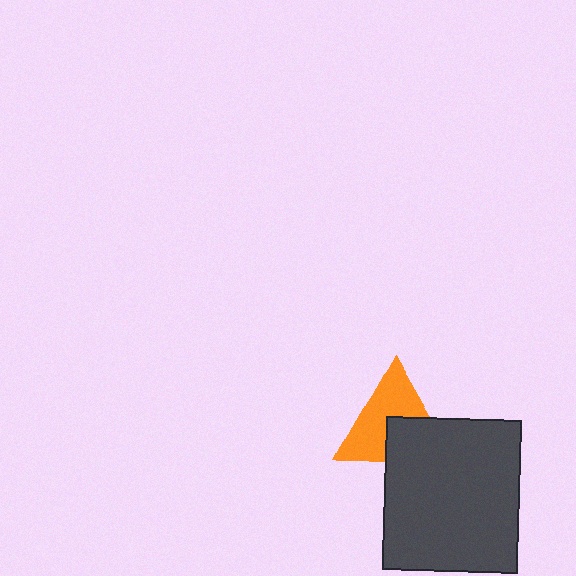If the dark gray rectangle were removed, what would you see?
You would see the complete orange triangle.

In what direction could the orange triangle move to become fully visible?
The orange triangle could move up. That would shift it out from behind the dark gray rectangle entirely.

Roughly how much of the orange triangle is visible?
About half of it is visible (roughly 60%).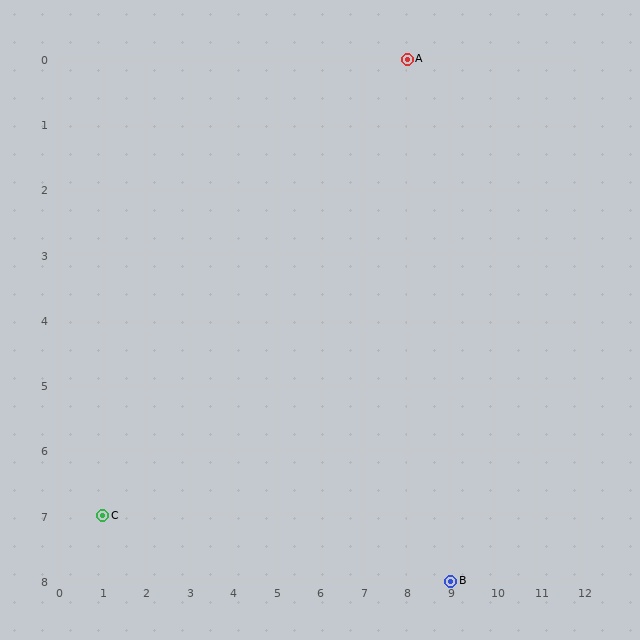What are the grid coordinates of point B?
Point B is at grid coordinates (9, 8).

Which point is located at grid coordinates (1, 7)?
Point C is at (1, 7).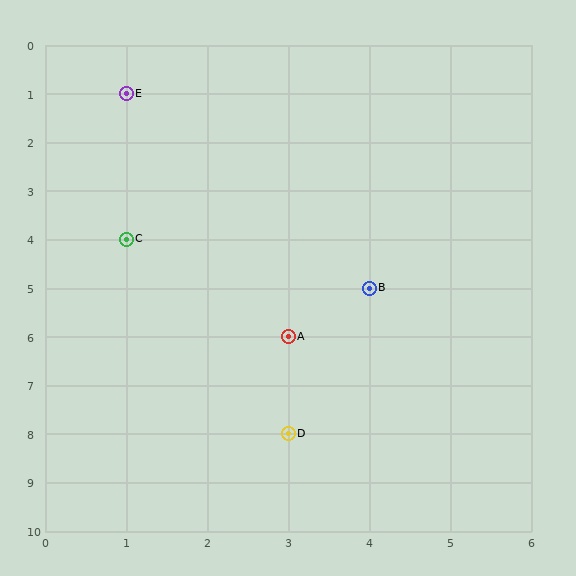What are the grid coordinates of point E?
Point E is at grid coordinates (1, 1).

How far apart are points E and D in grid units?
Points E and D are 2 columns and 7 rows apart (about 7.3 grid units diagonally).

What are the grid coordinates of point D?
Point D is at grid coordinates (3, 8).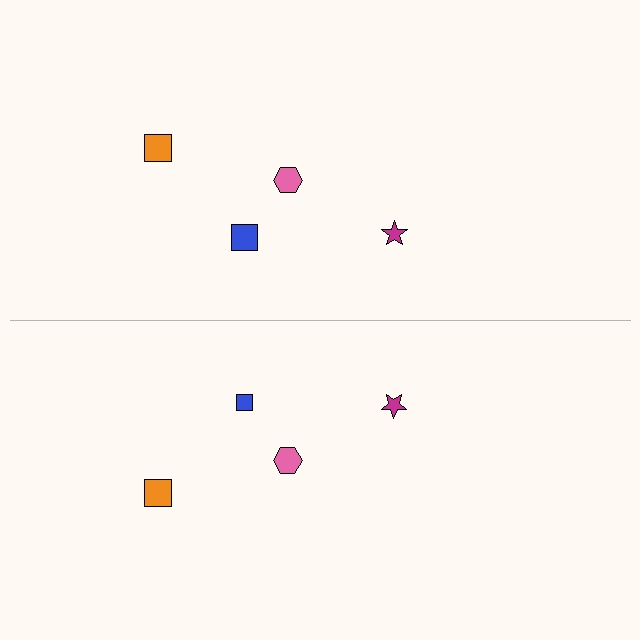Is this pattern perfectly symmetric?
No, the pattern is not perfectly symmetric. The blue square on the bottom side has a different size than its mirror counterpart.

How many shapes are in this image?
There are 8 shapes in this image.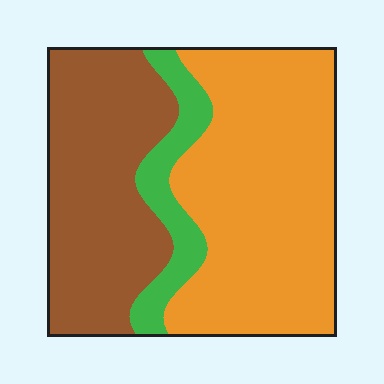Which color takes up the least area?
Green, at roughly 10%.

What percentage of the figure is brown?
Brown takes up about three eighths (3/8) of the figure.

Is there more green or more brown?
Brown.